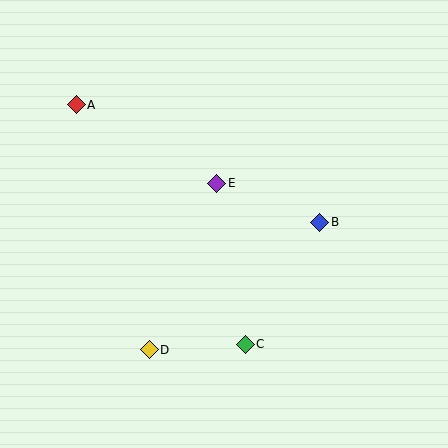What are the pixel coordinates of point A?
Point A is at (76, 105).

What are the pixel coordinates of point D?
Point D is at (149, 350).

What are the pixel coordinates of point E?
Point E is at (217, 183).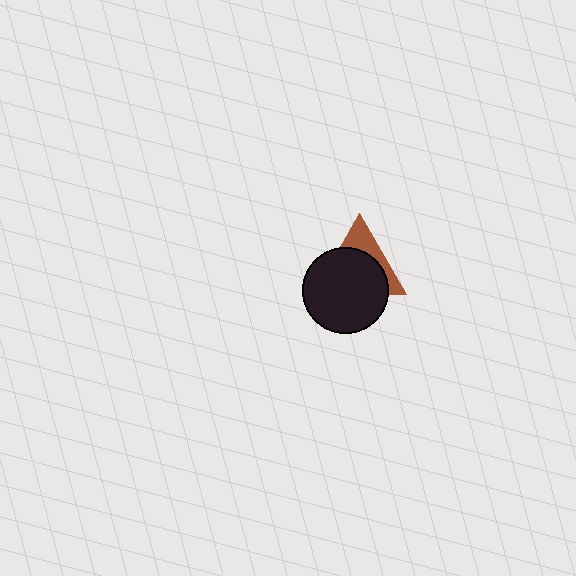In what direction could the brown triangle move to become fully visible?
The brown triangle could move up. That would shift it out from behind the black circle entirely.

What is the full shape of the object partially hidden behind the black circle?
The partially hidden object is a brown triangle.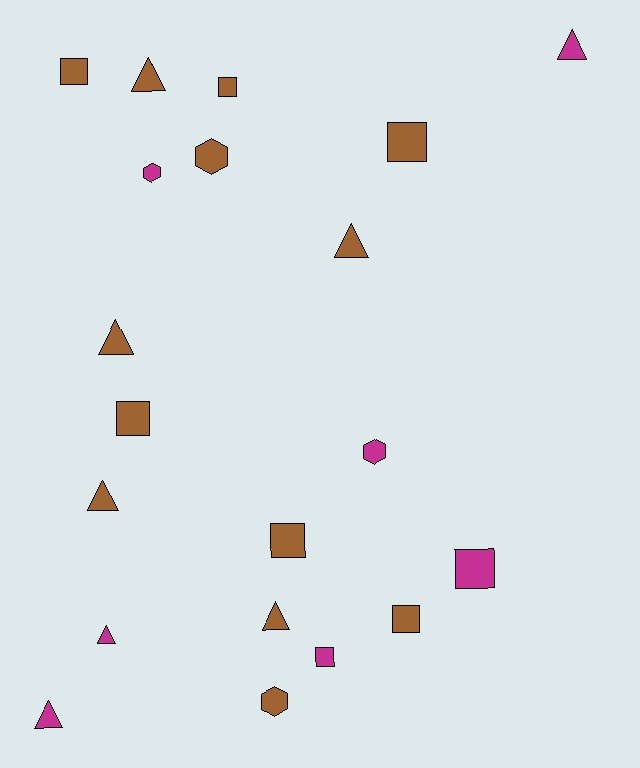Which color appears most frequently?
Brown, with 13 objects.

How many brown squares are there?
There are 6 brown squares.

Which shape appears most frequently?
Square, with 8 objects.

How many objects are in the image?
There are 20 objects.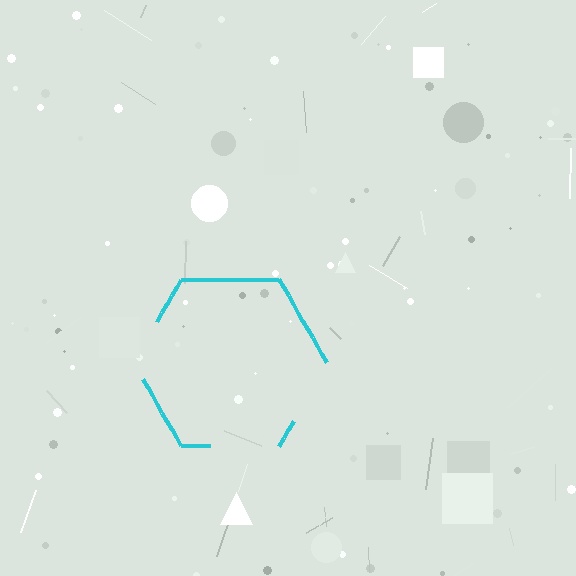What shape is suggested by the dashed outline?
The dashed outline suggests a hexagon.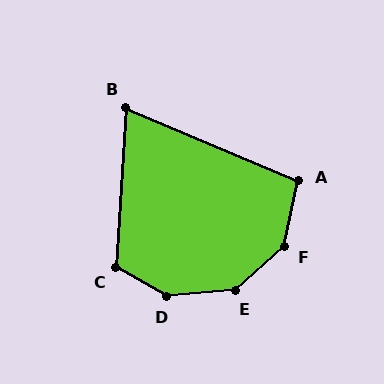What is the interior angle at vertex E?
Approximately 143 degrees (obtuse).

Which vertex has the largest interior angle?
D, at approximately 145 degrees.